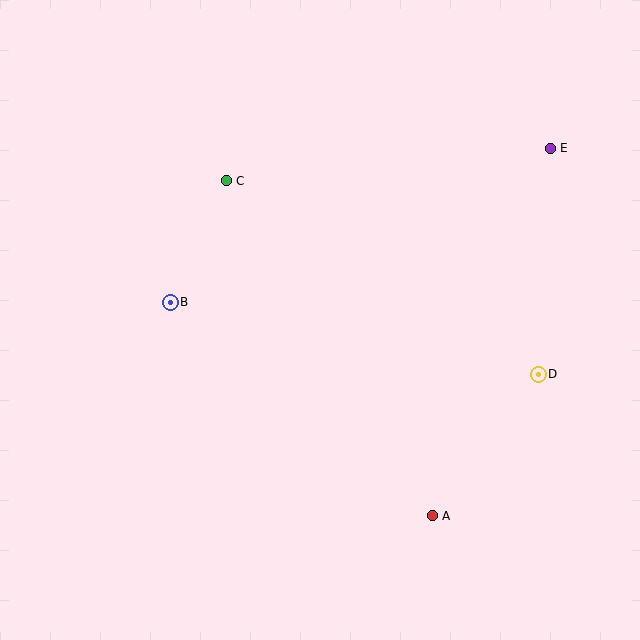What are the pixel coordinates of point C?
Point C is at (226, 181).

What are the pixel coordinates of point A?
Point A is at (432, 516).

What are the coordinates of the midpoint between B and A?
The midpoint between B and A is at (301, 409).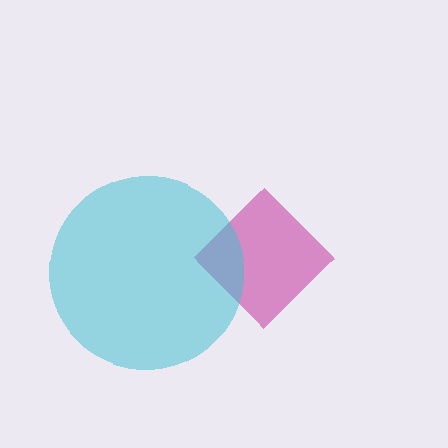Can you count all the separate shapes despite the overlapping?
Yes, there are 2 separate shapes.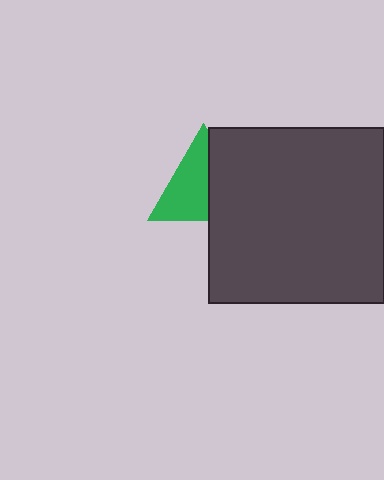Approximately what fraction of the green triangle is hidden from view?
Roughly 44% of the green triangle is hidden behind the dark gray square.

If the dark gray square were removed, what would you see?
You would see the complete green triangle.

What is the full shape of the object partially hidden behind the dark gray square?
The partially hidden object is a green triangle.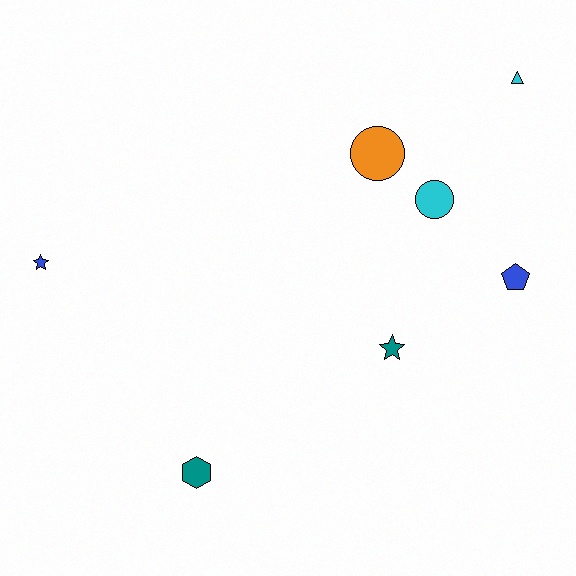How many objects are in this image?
There are 7 objects.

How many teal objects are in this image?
There are 2 teal objects.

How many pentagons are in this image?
There is 1 pentagon.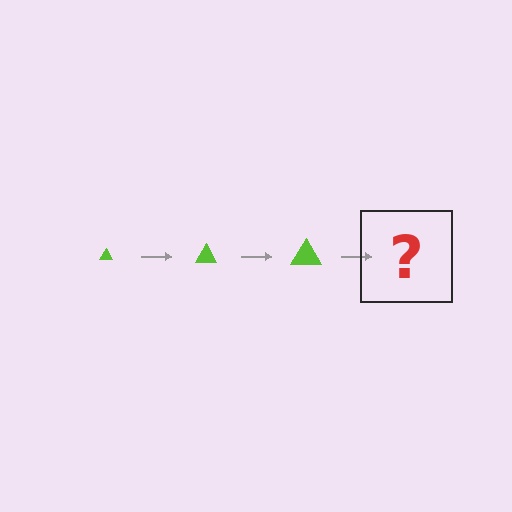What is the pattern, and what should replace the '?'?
The pattern is that the triangle gets progressively larger each step. The '?' should be a lime triangle, larger than the previous one.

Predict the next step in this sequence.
The next step is a lime triangle, larger than the previous one.